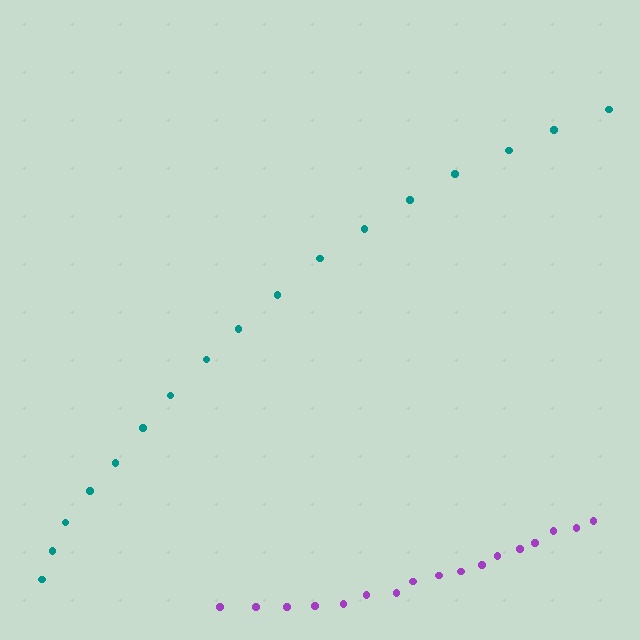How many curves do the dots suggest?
There are 2 distinct paths.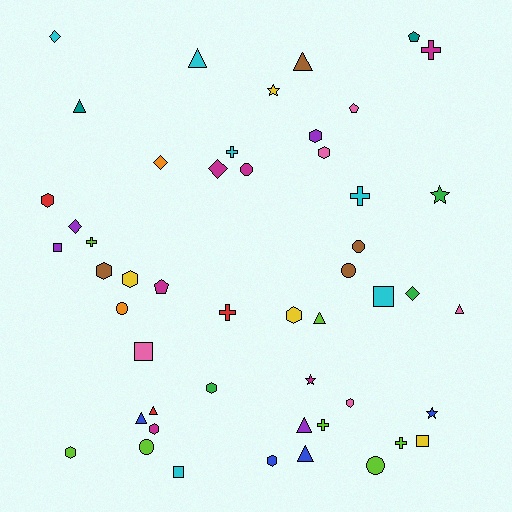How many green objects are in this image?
There are 3 green objects.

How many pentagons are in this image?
There are 3 pentagons.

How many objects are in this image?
There are 50 objects.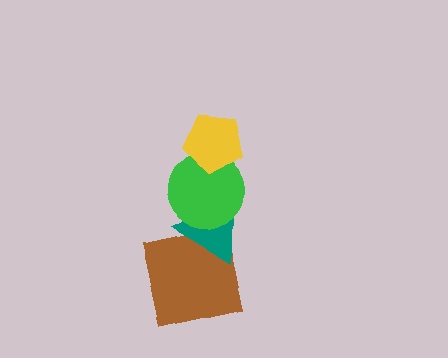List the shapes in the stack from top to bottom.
From top to bottom: the yellow pentagon, the green circle, the teal triangle, the brown square.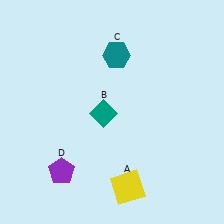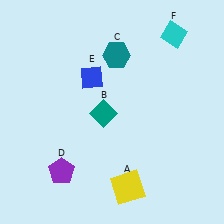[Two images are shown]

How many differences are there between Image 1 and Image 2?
There are 2 differences between the two images.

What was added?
A blue diamond (E), a cyan diamond (F) were added in Image 2.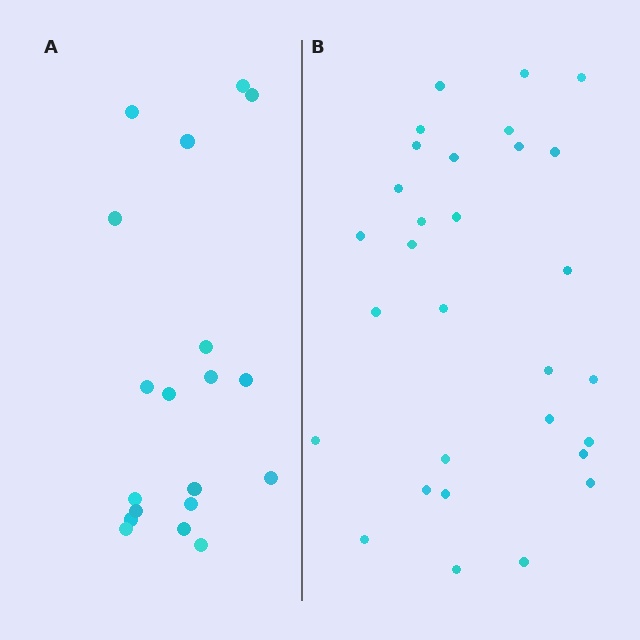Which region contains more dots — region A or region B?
Region B (the right region) has more dots.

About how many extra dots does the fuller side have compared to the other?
Region B has roughly 12 or so more dots than region A.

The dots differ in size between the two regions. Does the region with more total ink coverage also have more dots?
No. Region A has more total ink coverage because its dots are larger, but region B actually contains more individual dots. Total area can be misleading — the number of items is what matters here.